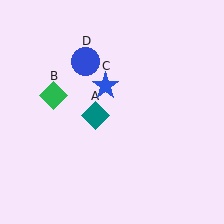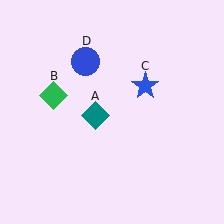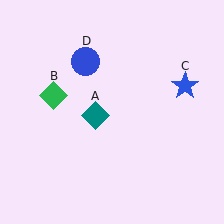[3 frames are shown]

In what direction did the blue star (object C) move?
The blue star (object C) moved right.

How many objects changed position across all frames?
1 object changed position: blue star (object C).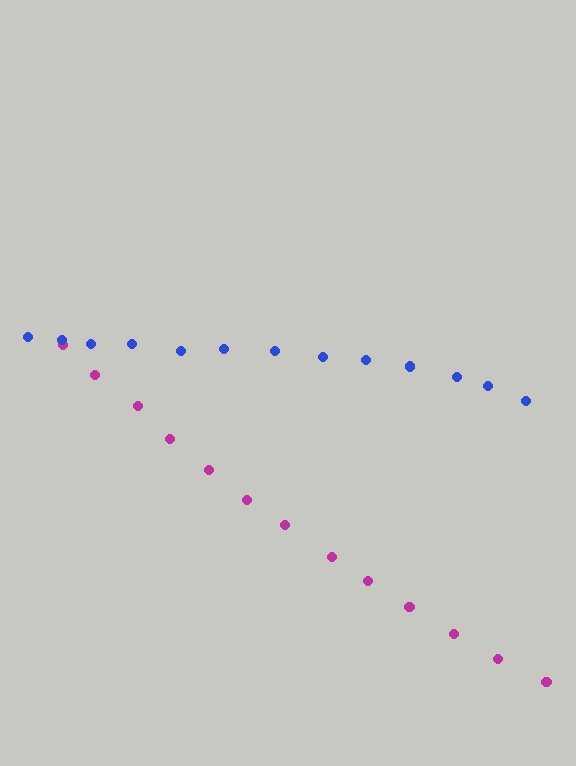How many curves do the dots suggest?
There are 2 distinct paths.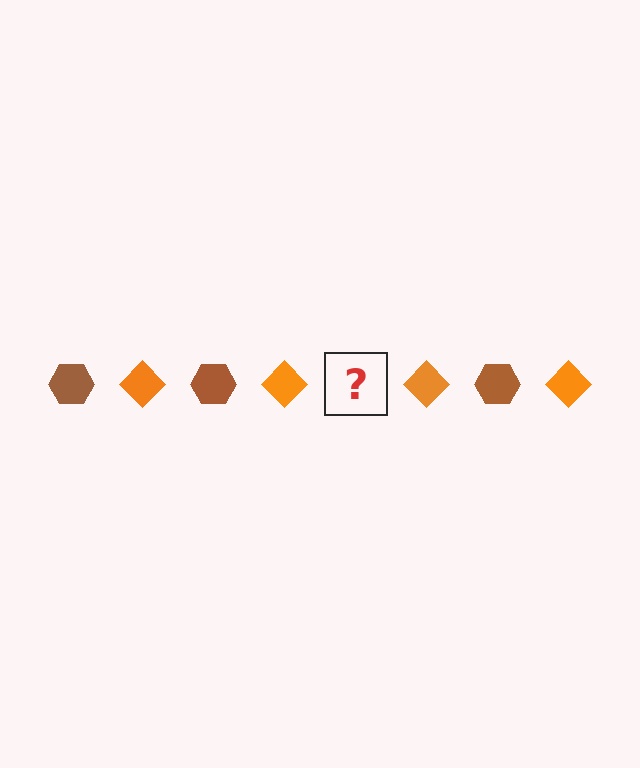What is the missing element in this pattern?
The missing element is a brown hexagon.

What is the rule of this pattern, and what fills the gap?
The rule is that the pattern alternates between brown hexagon and orange diamond. The gap should be filled with a brown hexagon.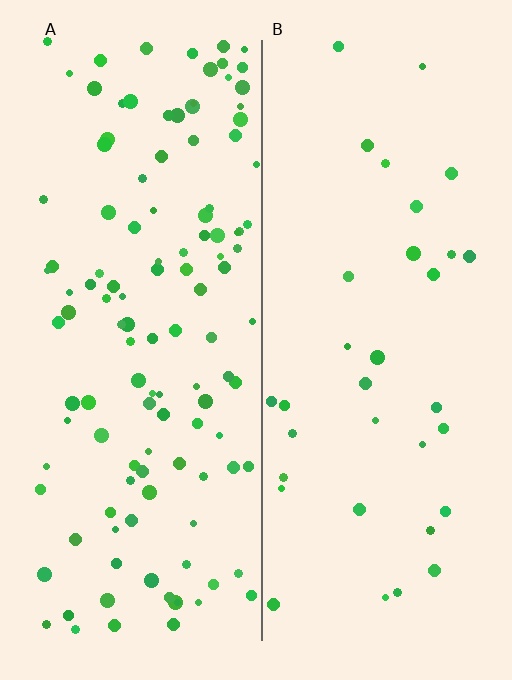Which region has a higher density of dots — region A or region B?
A (the left).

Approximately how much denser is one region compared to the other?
Approximately 3.5× — region A over region B.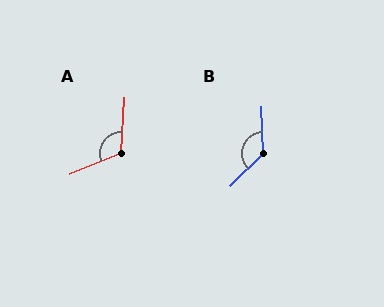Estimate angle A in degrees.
Approximately 116 degrees.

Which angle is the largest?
B, at approximately 133 degrees.